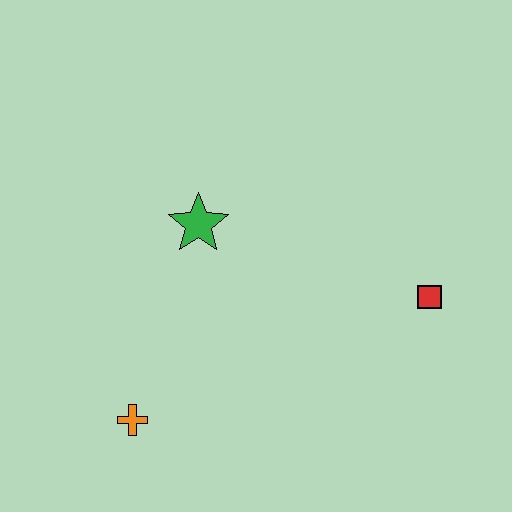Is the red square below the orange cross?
No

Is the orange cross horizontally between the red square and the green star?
No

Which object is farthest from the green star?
The red square is farthest from the green star.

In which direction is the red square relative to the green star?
The red square is to the right of the green star.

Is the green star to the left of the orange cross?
No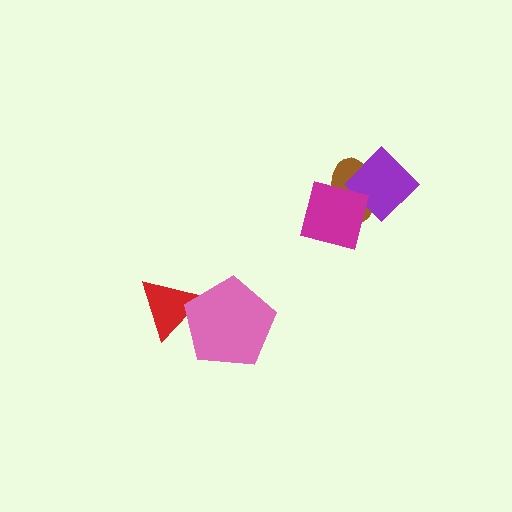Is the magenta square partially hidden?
No, no other shape covers it.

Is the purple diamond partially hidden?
Yes, it is partially covered by another shape.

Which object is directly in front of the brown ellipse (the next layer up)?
The purple diamond is directly in front of the brown ellipse.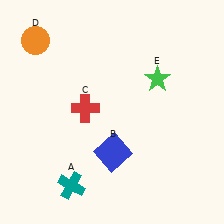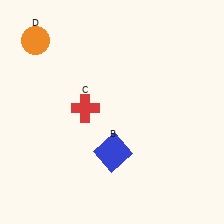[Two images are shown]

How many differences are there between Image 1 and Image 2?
There are 2 differences between the two images.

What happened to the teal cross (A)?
The teal cross (A) was removed in Image 2. It was in the bottom-left area of Image 1.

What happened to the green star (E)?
The green star (E) was removed in Image 2. It was in the top-right area of Image 1.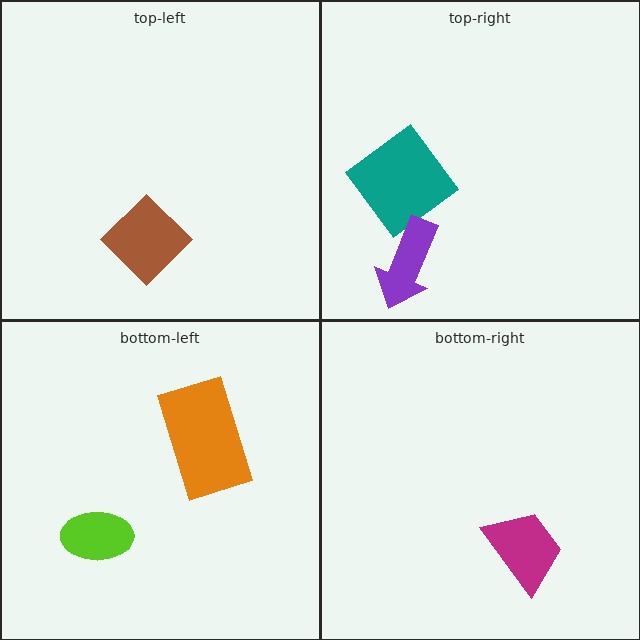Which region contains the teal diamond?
The top-right region.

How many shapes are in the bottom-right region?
1.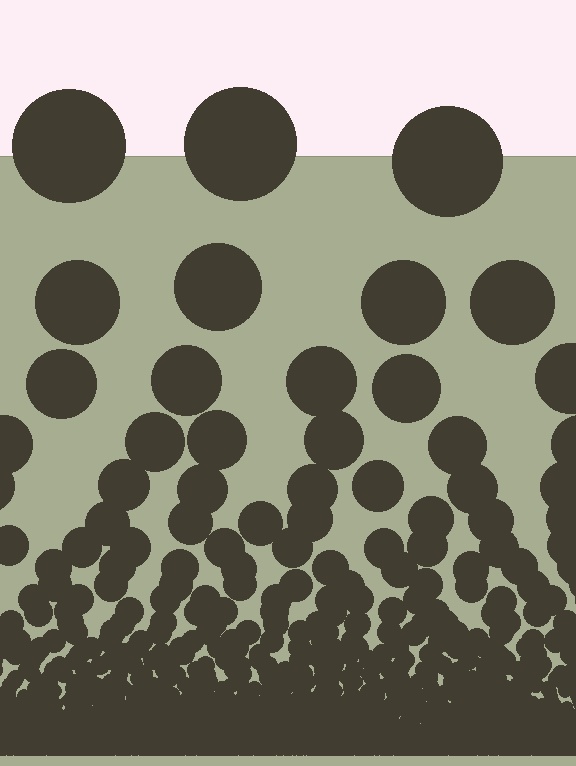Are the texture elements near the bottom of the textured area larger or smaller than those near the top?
Smaller. The gradient is inverted — elements near the bottom are smaller and denser.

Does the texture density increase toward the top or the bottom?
Density increases toward the bottom.